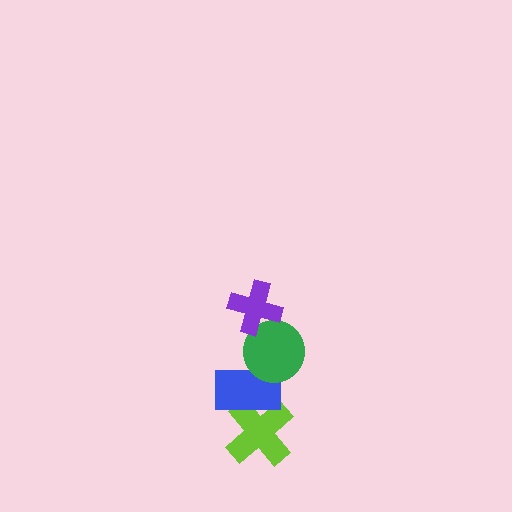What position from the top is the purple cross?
The purple cross is 1st from the top.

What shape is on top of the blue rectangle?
The green circle is on top of the blue rectangle.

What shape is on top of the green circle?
The purple cross is on top of the green circle.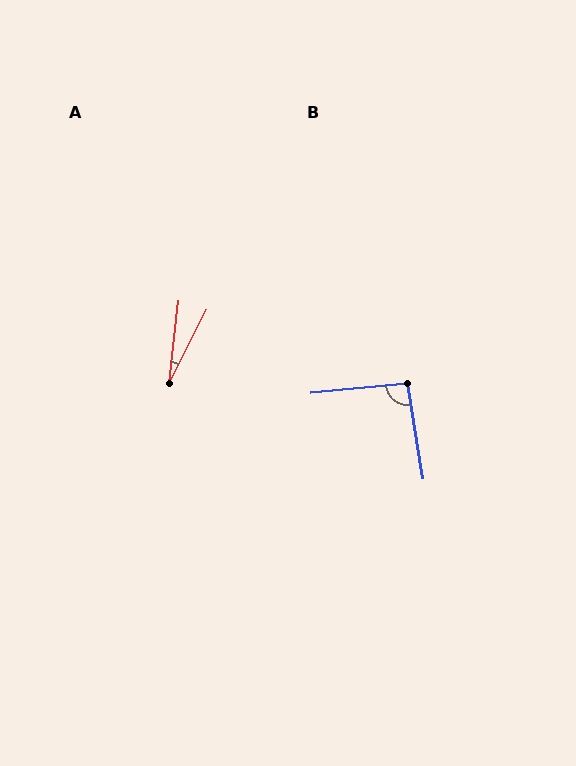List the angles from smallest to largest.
A (21°), B (94°).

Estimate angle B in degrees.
Approximately 94 degrees.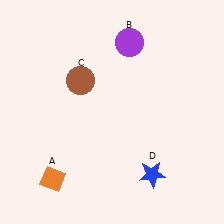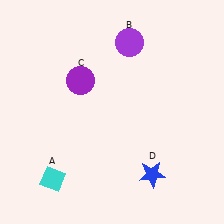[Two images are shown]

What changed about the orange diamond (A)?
In Image 1, A is orange. In Image 2, it changed to cyan.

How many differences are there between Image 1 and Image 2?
There are 2 differences between the two images.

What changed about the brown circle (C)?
In Image 1, C is brown. In Image 2, it changed to purple.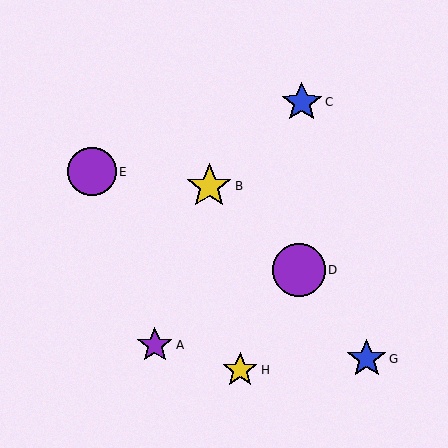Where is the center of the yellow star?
The center of the yellow star is at (209, 186).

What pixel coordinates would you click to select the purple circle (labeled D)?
Click at (299, 270) to select the purple circle D.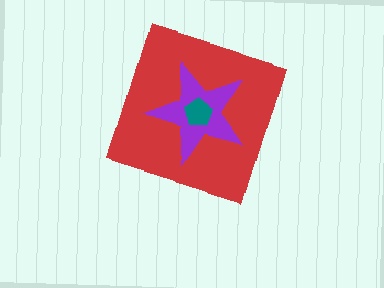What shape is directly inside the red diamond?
The purple star.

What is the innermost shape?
The teal pentagon.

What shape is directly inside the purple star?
The teal pentagon.